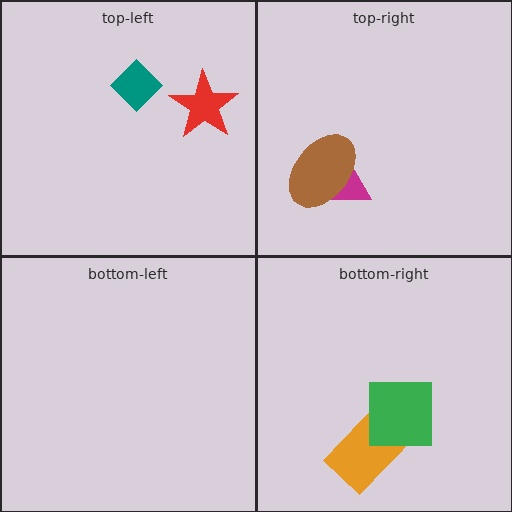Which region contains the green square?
The bottom-right region.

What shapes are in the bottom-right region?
The orange rectangle, the green square.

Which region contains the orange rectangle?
The bottom-right region.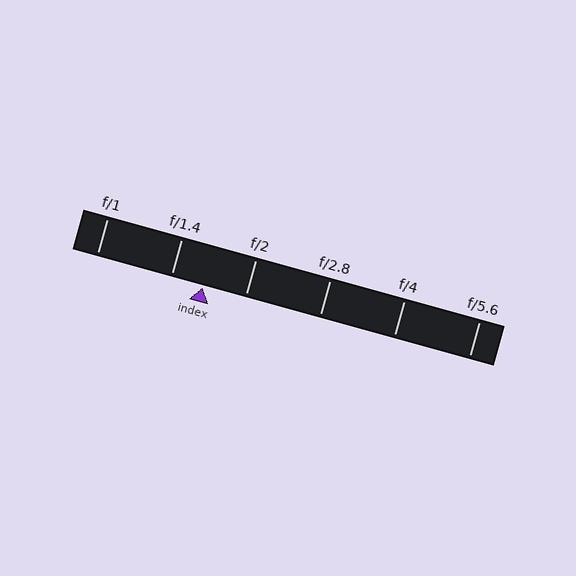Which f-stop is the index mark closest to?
The index mark is closest to f/1.4.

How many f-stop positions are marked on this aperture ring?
There are 6 f-stop positions marked.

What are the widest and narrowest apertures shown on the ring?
The widest aperture shown is f/1 and the narrowest is f/5.6.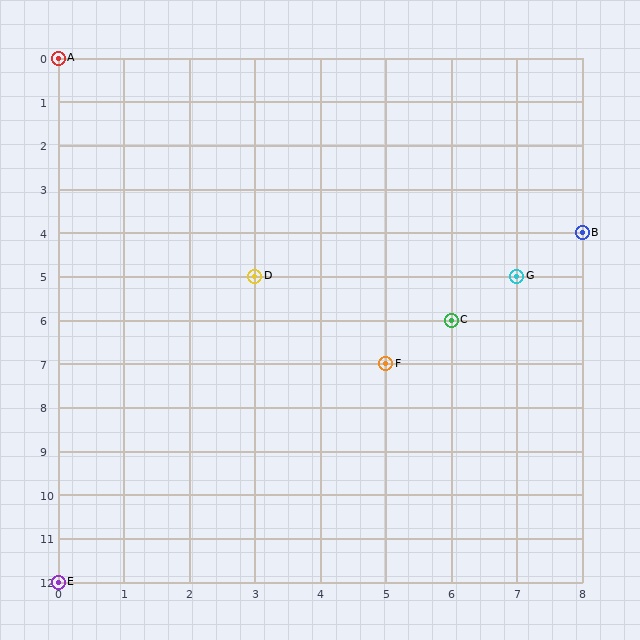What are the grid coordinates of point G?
Point G is at grid coordinates (7, 5).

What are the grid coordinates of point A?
Point A is at grid coordinates (0, 0).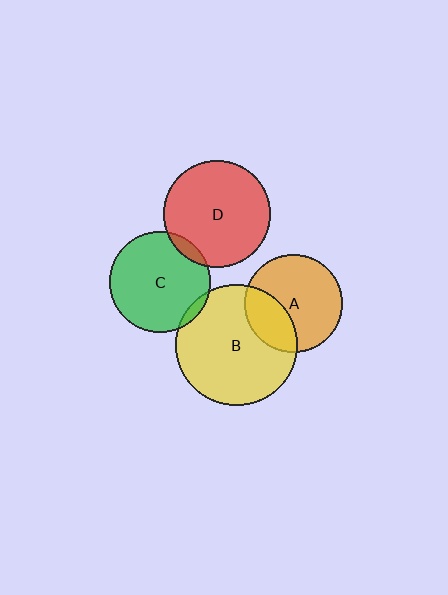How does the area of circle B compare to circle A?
Approximately 1.5 times.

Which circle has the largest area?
Circle B (yellow).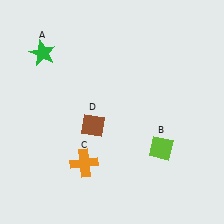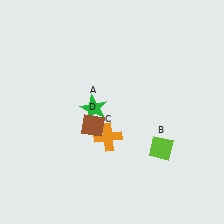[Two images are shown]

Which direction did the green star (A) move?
The green star (A) moved down.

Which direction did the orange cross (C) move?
The orange cross (C) moved up.